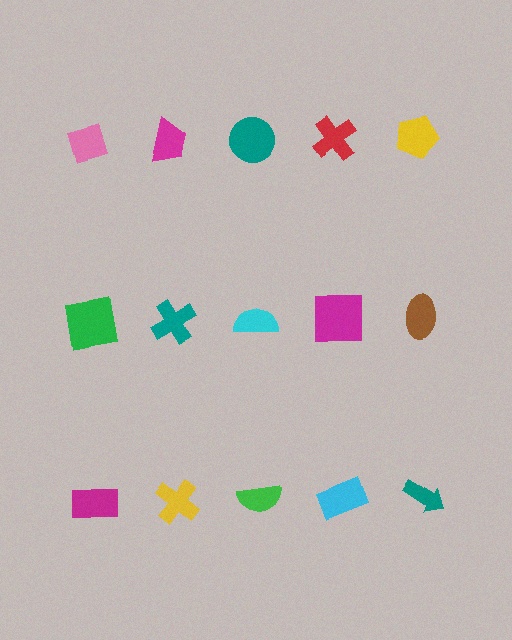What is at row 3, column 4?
A cyan rectangle.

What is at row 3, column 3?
A green semicircle.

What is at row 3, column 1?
A magenta rectangle.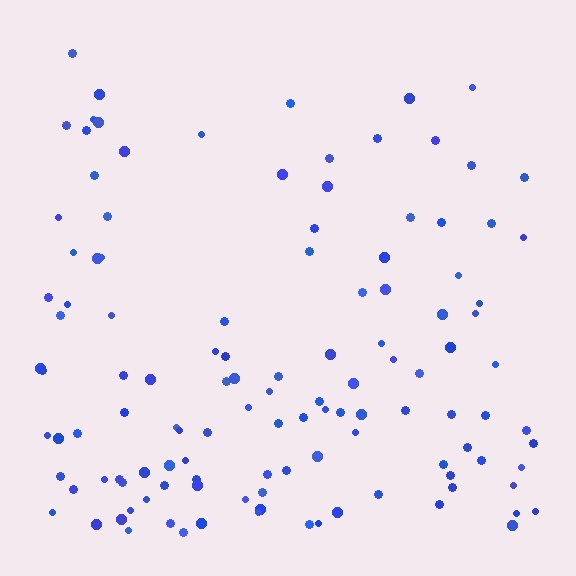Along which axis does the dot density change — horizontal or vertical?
Vertical.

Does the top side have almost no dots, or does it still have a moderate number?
Still a moderate number, just noticeably fewer than the bottom.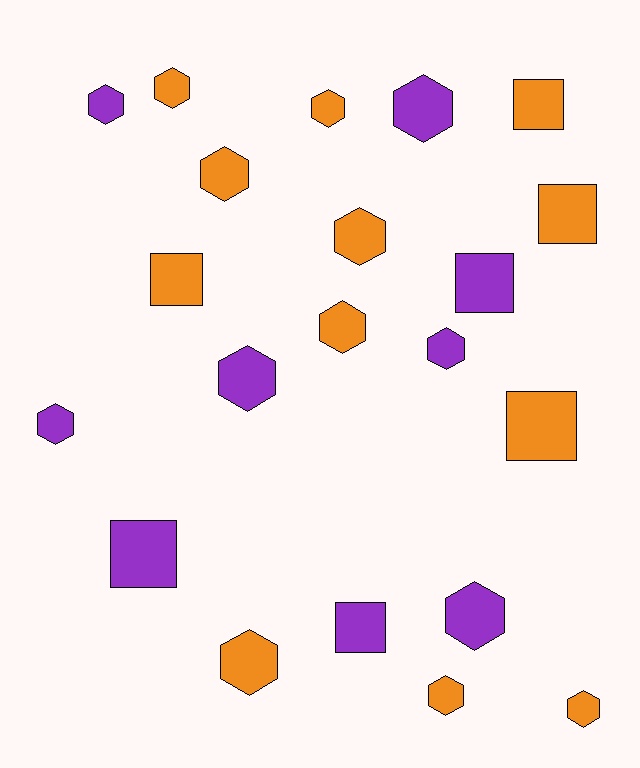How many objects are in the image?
There are 21 objects.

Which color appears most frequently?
Orange, with 12 objects.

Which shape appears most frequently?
Hexagon, with 14 objects.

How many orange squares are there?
There are 4 orange squares.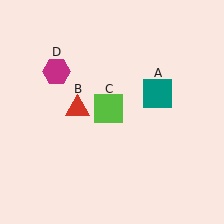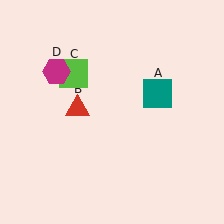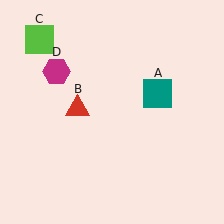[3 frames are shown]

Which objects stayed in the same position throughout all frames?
Teal square (object A) and red triangle (object B) and magenta hexagon (object D) remained stationary.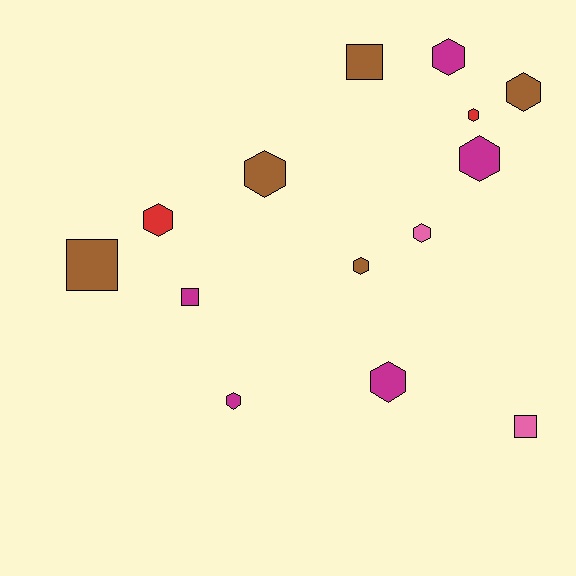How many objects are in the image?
There are 14 objects.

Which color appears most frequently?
Brown, with 5 objects.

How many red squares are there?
There are no red squares.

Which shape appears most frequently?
Hexagon, with 10 objects.